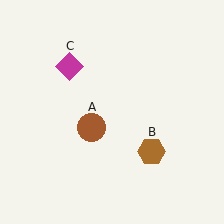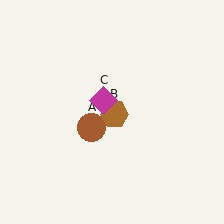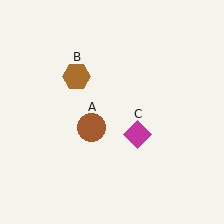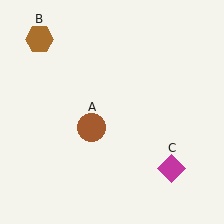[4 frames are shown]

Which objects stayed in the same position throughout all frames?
Brown circle (object A) remained stationary.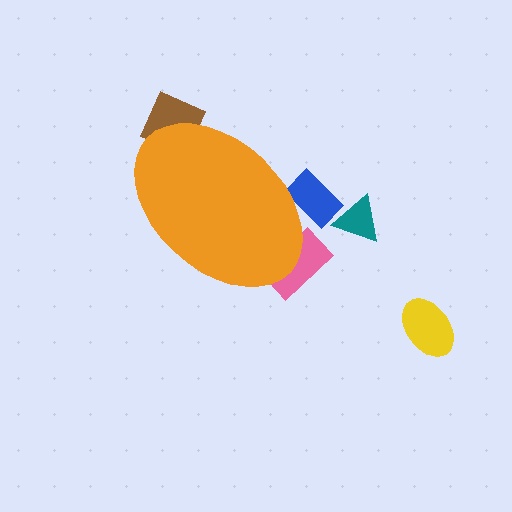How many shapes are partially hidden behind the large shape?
3 shapes are partially hidden.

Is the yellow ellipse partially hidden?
No, the yellow ellipse is fully visible.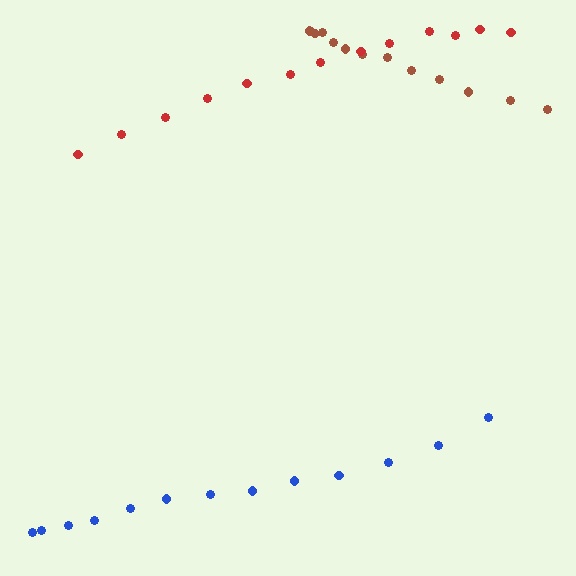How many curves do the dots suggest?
There are 3 distinct paths.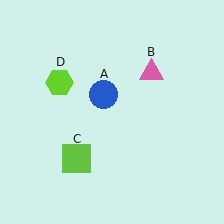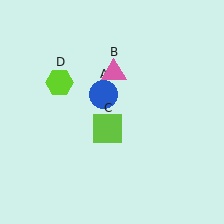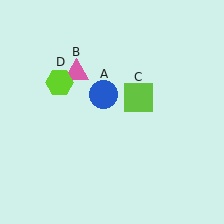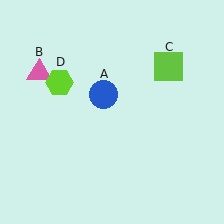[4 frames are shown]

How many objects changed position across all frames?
2 objects changed position: pink triangle (object B), lime square (object C).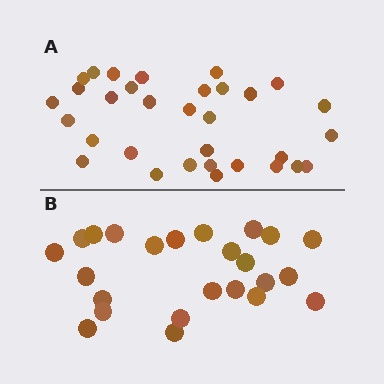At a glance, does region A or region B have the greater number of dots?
Region A (the top region) has more dots.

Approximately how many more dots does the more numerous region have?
Region A has roughly 8 or so more dots than region B.